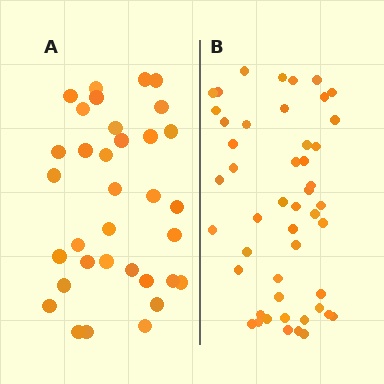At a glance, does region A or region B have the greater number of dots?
Region B (the right region) has more dots.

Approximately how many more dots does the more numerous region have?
Region B has approximately 15 more dots than region A.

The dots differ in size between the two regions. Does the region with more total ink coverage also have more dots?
No. Region A has more total ink coverage because its dots are larger, but region B actually contains more individual dots. Total area can be misleading — the number of items is what matters here.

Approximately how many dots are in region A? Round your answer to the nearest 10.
About 30 dots. (The exact count is 34, which rounds to 30.)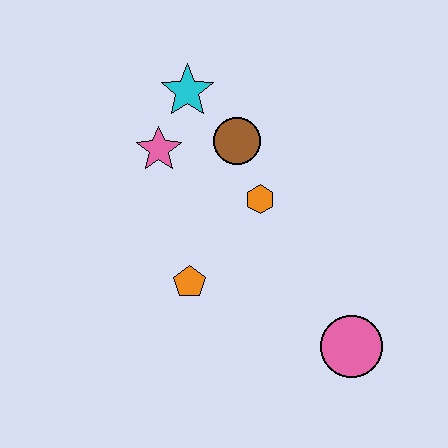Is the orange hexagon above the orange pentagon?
Yes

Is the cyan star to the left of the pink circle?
Yes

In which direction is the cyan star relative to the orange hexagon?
The cyan star is above the orange hexagon.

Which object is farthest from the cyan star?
The pink circle is farthest from the cyan star.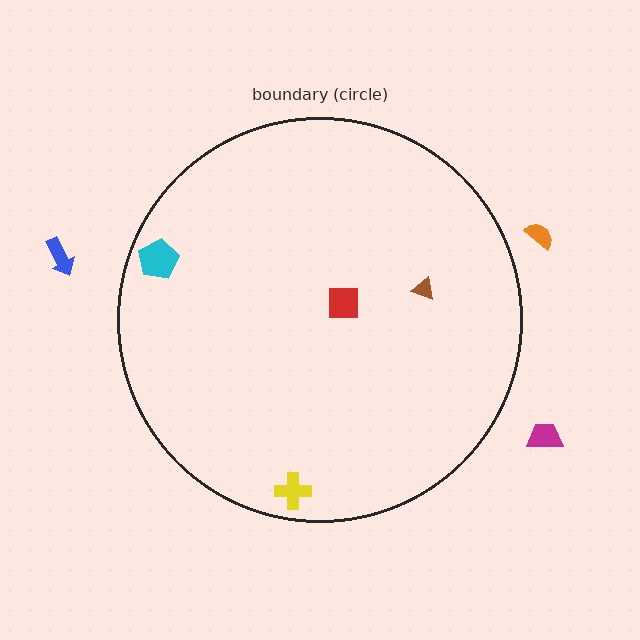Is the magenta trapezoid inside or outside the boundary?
Outside.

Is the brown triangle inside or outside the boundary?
Inside.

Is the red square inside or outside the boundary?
Inside.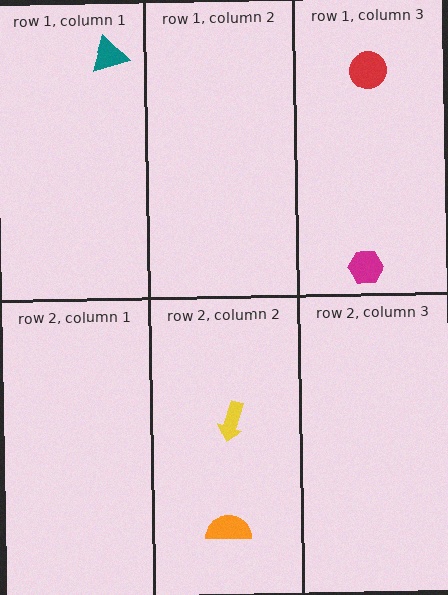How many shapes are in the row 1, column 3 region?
2.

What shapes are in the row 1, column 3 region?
The red circle, the magenta hexagon.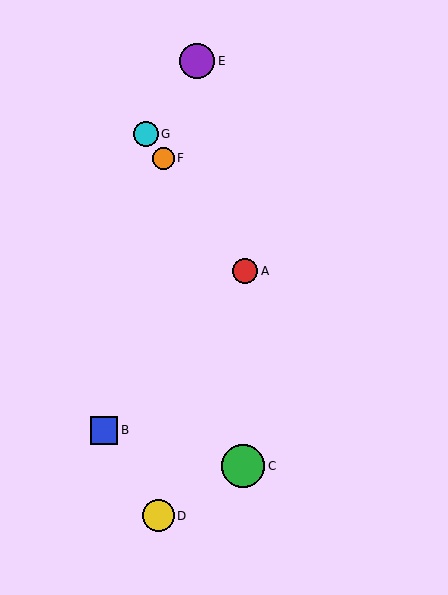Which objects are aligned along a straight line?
Objects A, F, G are aligned along a straight line.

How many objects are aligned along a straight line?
3 objects (A, F, G) are aligned along a straight line.